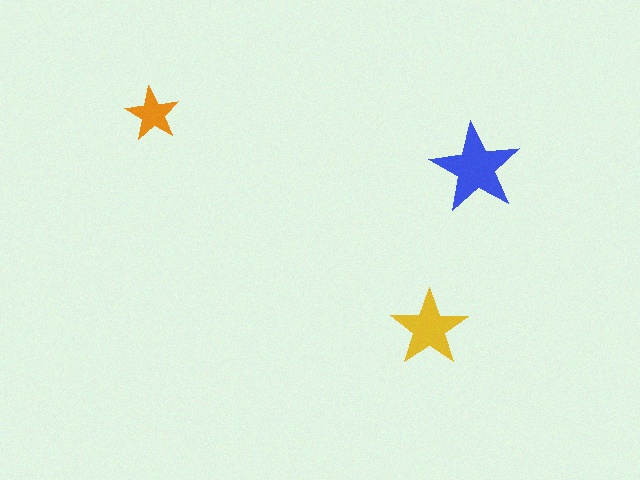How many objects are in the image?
There are 3 objects in the image.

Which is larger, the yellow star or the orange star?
The yellow one.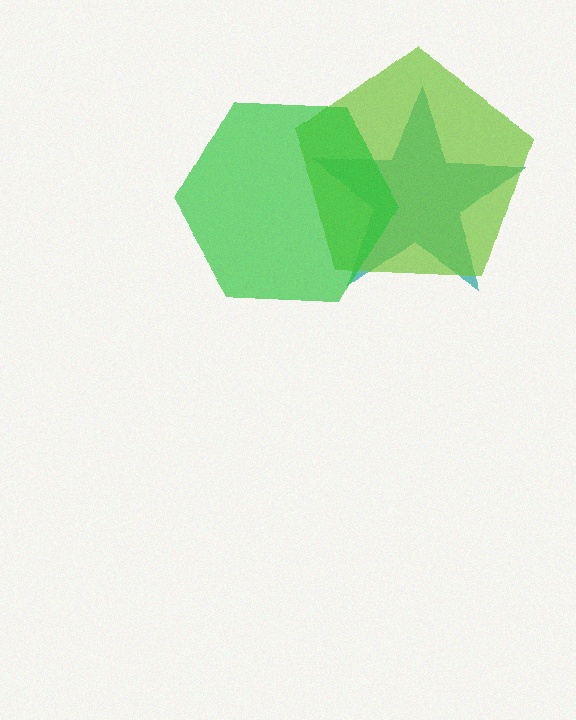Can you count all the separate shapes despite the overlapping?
Yes, there are 3 separate shapes.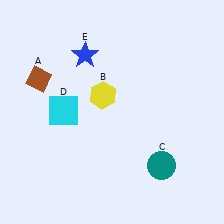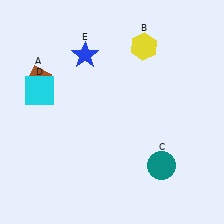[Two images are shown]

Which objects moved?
The objects that moved are: the yellow hexagon (B), the cyan square (D).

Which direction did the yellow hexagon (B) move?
The yellow hexagon (B) moved up.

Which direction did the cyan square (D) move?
The cyan square (D) moved left.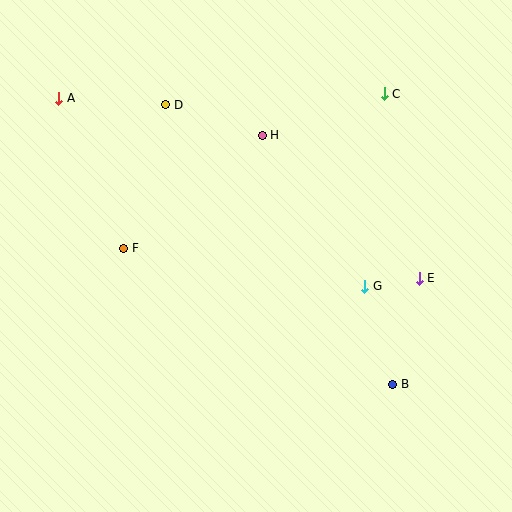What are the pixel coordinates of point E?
Point E is at (419, 278).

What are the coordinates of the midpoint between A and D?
The midpoint between A and D is at (112, 102).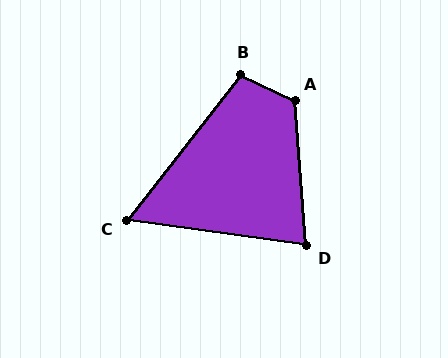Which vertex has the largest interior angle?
A, at approximately 120 degrees.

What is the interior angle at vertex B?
Approximately 102 degrees (obtuse).